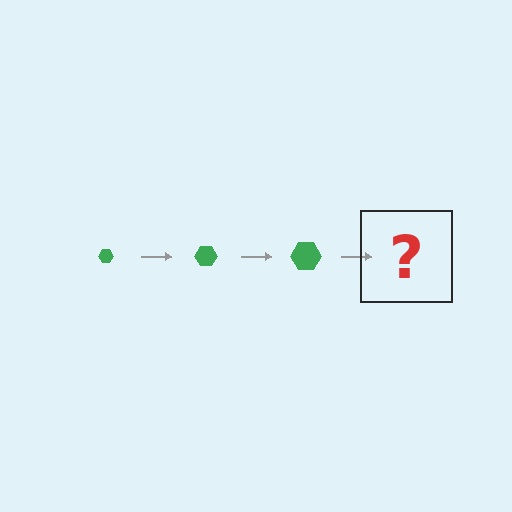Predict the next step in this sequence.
The next step is a green hexagon, larger than the previous one.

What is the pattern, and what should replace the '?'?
The pattern is that the hexagon gets progressively larger each step. The '?' should be a green hexagon, larger than the previous one.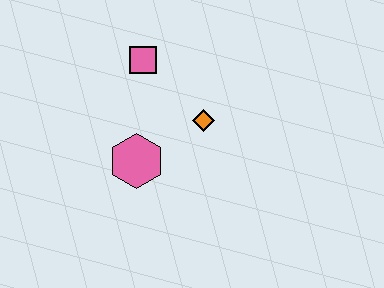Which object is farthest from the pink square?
The pink hexagon is farthest from the pink square.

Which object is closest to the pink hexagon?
The orange diamond is closest to the pink hexagon.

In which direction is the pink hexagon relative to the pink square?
The pink hexagon is below the pink square.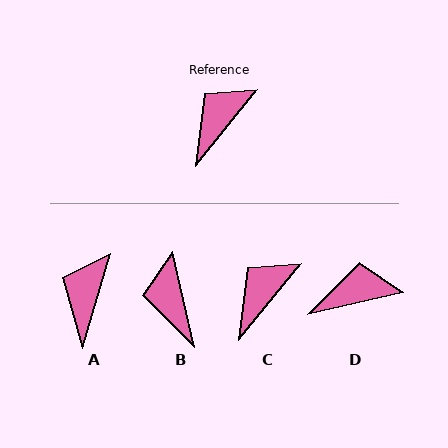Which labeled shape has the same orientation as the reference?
C.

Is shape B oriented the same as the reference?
No, it is off by about 53 degrees.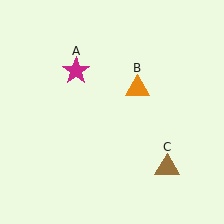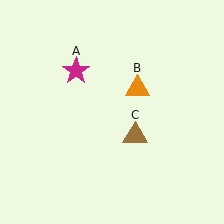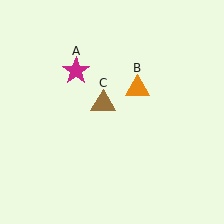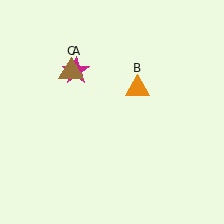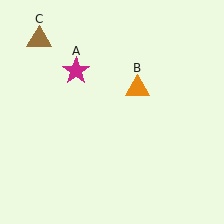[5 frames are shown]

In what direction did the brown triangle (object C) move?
The brown triangle (object C) moved up and to the left.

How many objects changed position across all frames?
1 object changed position: brown triangle (object C).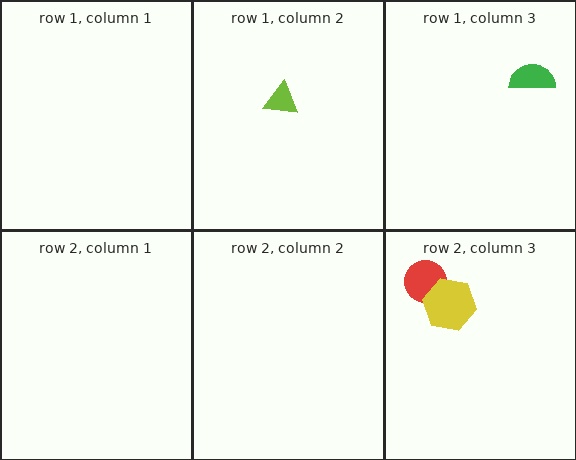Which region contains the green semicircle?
The row 1, column 3 region.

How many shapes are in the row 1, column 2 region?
1.